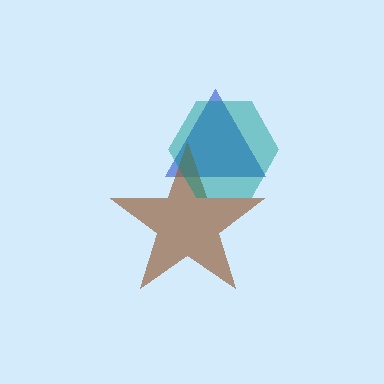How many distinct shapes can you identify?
There are 3 distinct shapes: a blue triangle, a brown star, a teal hexagon.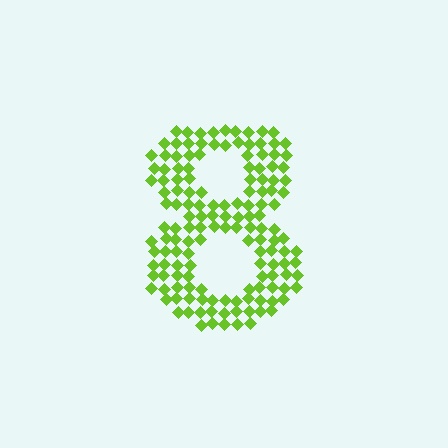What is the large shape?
The large shape is the digit 8.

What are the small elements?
The small elements are diamonds.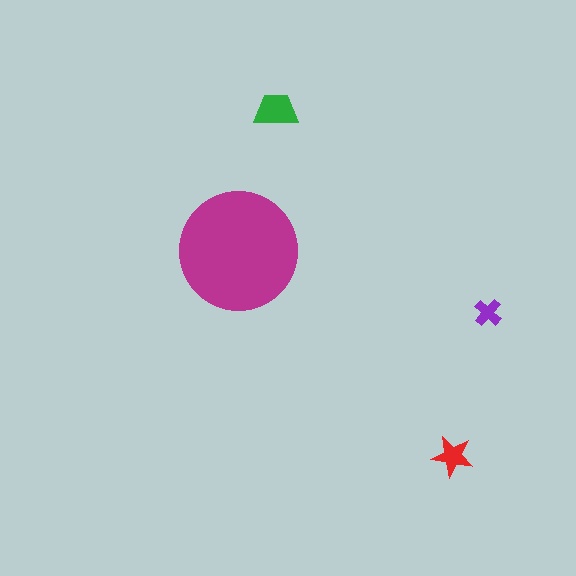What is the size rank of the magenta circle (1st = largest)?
1st.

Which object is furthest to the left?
The magenta circle is leftmost.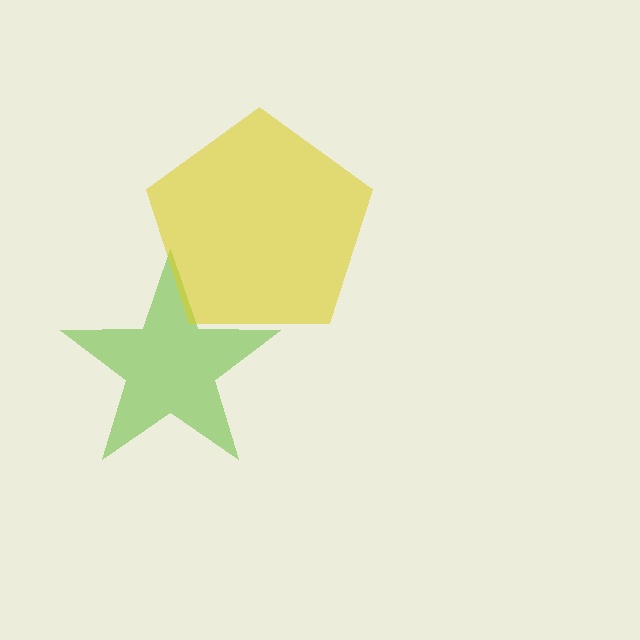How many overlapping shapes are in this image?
There are 2 overlapping shapes in the image.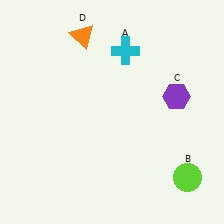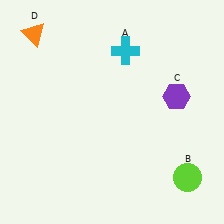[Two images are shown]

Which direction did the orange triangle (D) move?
The orange triangle (D) moved left.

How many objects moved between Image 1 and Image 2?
1 object moved between the two images.